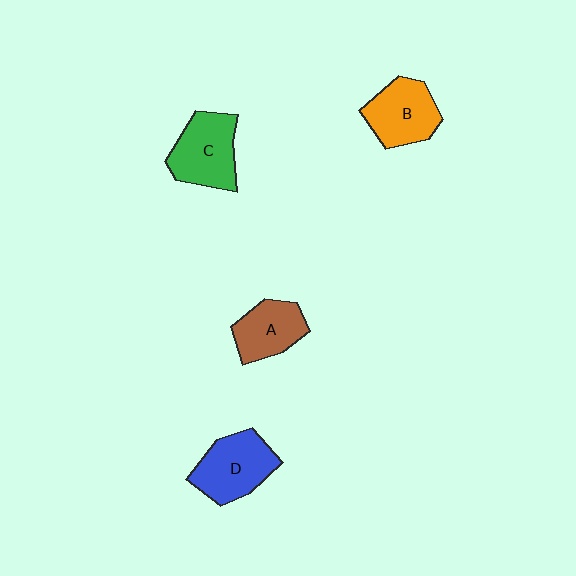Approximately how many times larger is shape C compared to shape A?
Approximately 1.3 times.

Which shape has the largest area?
Shape C (green).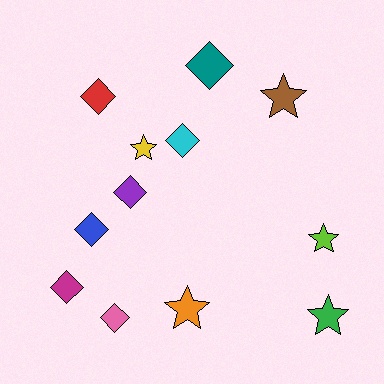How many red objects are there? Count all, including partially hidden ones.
There is 1 red object.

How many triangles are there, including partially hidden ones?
There are no triangles.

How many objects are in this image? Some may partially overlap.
There are 12 objects.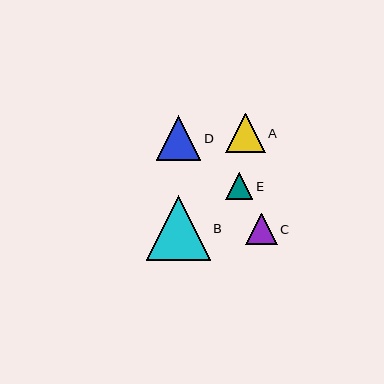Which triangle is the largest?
Triangle B is the largest with a size of approximately 64 pixels.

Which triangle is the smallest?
Triangle E is the smallest with a size of approximately 27 pixels.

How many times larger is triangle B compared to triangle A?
Triangle B is approximately 1.6 times the size of triangle A.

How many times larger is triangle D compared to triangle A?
Triangle D is approximately 1.1 times the size of triangle A.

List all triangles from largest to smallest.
From largest to smallest: B, D, A, C, E.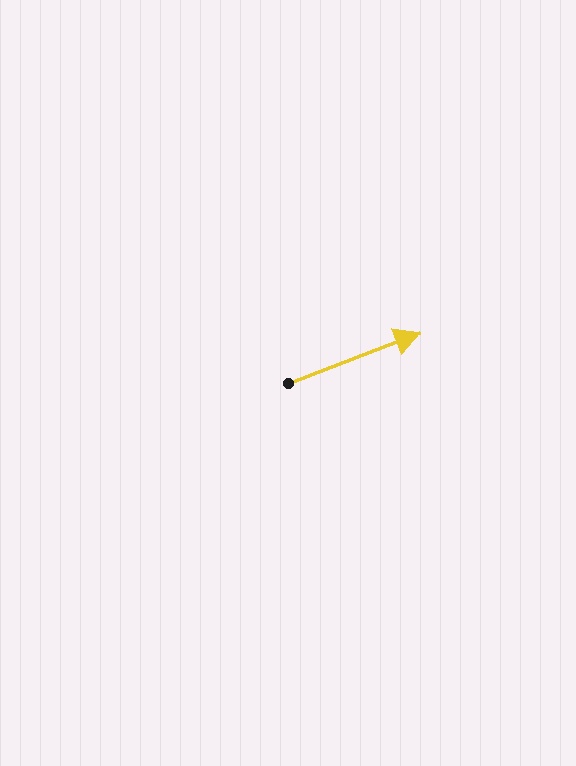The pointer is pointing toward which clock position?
Roughly 2 o'clock.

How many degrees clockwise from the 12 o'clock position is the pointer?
Approximately 69 degrees.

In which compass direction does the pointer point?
East.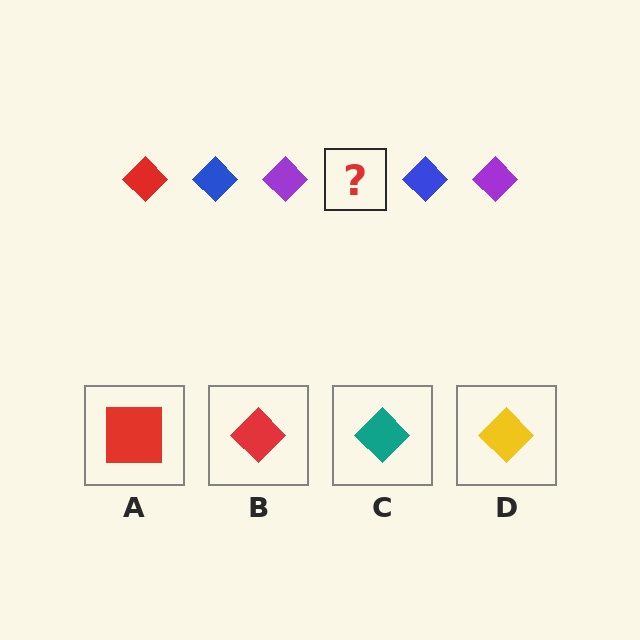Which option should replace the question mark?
Option B.